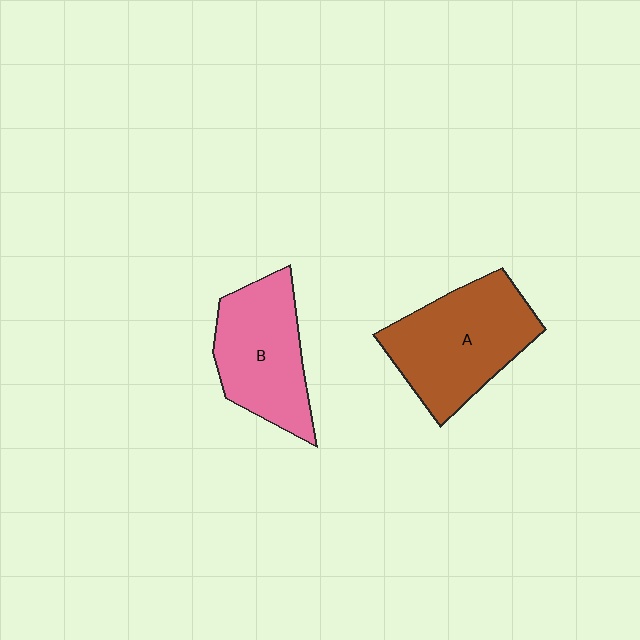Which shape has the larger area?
Shape A (brown).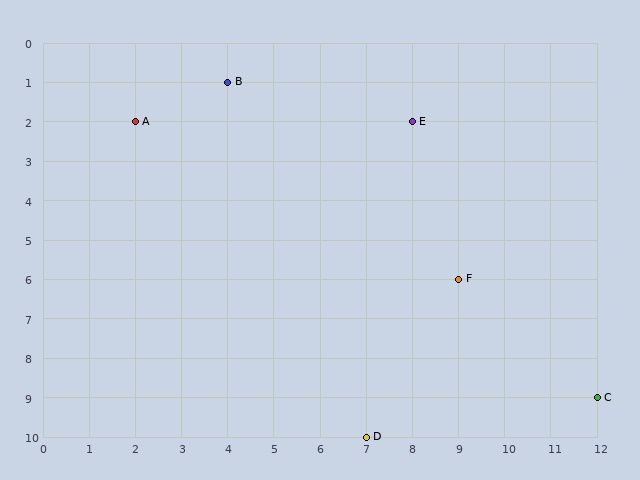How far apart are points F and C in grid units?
Points F and C are 3 columns and 3 rows apart (about 4.2 grid units diagonally).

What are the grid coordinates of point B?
Point B is at grid coordinates (4, 1).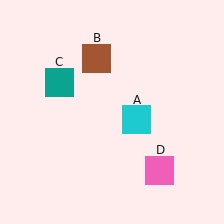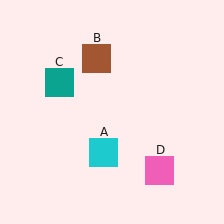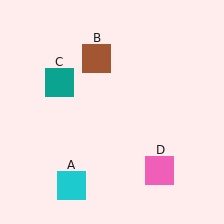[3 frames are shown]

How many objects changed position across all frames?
1 object changed position: cyan square (object A).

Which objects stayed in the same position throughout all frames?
Brown square (object B) and teal square (object C) and pink square (object D) remained stationary.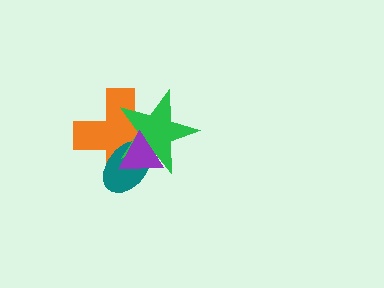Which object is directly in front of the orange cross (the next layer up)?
The teal ellipse is directly in front of the orange cross.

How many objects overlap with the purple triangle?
3 objects overlap with the purple triangle.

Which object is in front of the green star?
The purple triangle is in front of the green star.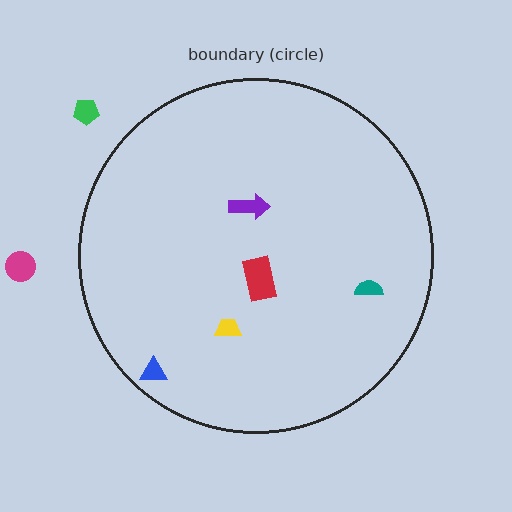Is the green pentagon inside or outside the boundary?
Outside.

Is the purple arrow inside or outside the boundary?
Inside.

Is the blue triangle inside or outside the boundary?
Inside.